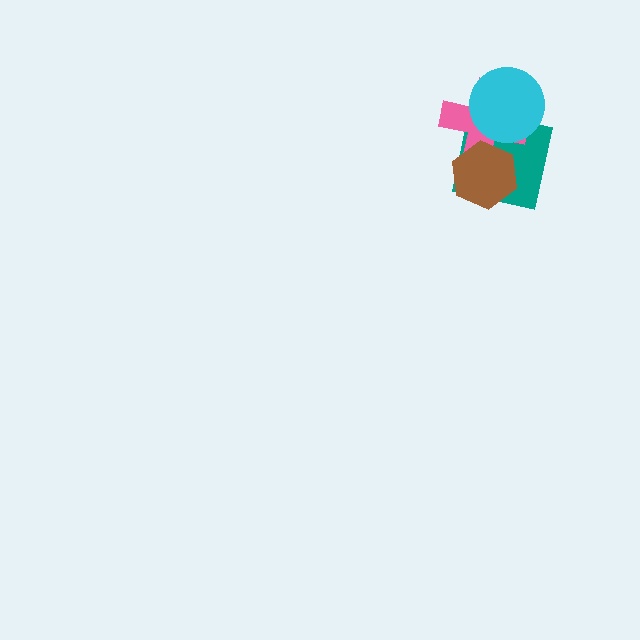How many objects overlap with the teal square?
3 objects overlap with the teal square.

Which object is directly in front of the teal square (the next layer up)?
The pink cross is directly in front of the teal square.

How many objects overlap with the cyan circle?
2 objects overlap with the cyan circle.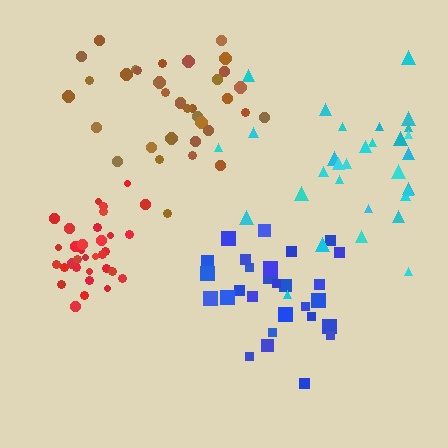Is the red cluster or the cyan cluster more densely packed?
Red.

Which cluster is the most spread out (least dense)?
Cyan.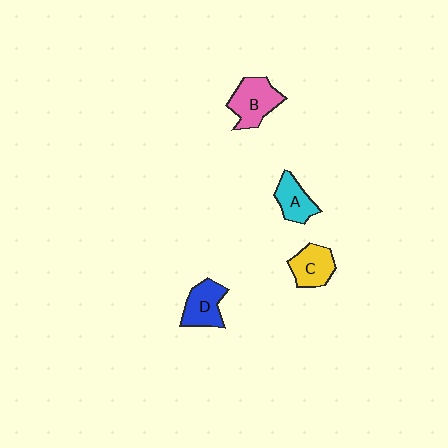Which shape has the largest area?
Shape B (pink).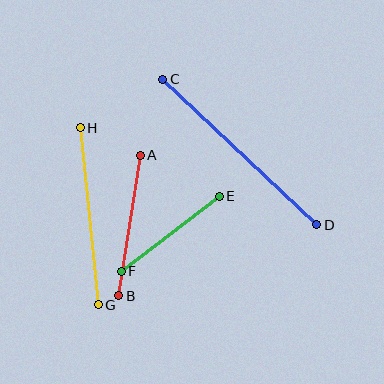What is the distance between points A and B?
The distance is approximately 142 pixels.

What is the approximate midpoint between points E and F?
The midpoint is at approximately (170, 234) pixels.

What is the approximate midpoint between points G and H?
The midpoint is at approximately (89, 216) pixels.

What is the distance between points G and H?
The distance is approximately 178 pixels.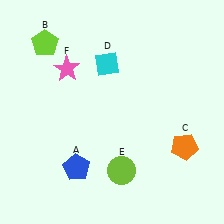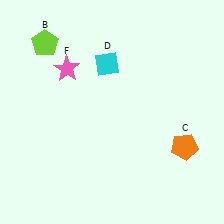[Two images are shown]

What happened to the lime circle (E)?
The lime circle (E) was removed in Image 2. It was in the bottom-right area of Image 1.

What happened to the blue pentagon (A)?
The blue pentagon (A) was removed in Image 2. It was in the bottom-left area of Image 1.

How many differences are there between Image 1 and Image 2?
There are 2 differences between the two images.